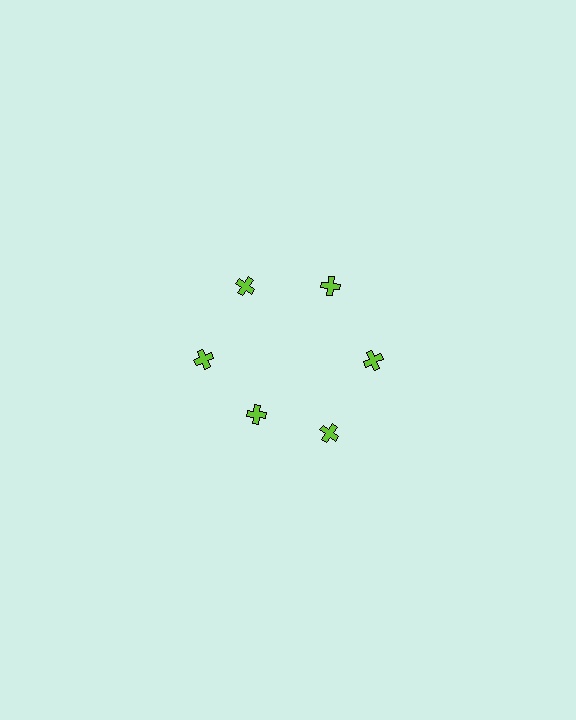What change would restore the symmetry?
The symmetry would be restored by moving it outward, back onto the ring so that all 6 crosses sit at equal angles and equal distance from the center.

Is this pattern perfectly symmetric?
No. The 6 lime crosses are arranged in a ring, but one element near the 7 o'clock position is pulled inward toward the center, breaking the 6-fold rotational symmetry.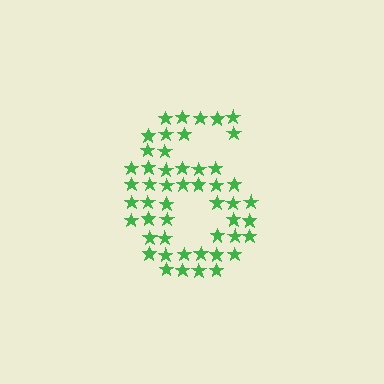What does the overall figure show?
The overall figure shows the digit 6.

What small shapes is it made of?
It is made of small stars.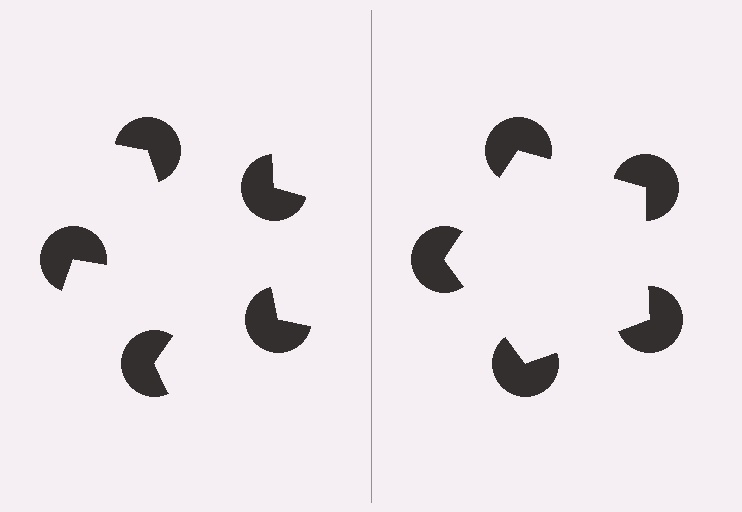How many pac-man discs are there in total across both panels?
10 — 5 on each side.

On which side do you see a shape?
An illusory pentagon appears on the right side. On the left side the wedge cuts are rotated, so no coherent shape forms.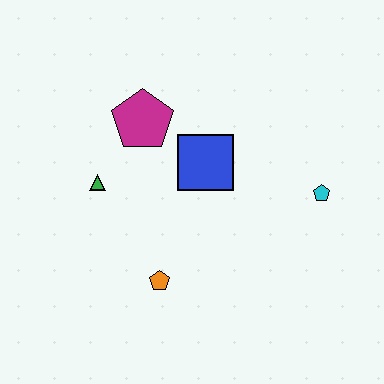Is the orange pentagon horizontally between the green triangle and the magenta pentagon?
No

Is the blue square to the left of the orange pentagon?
No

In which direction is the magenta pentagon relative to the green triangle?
The magenta pentagon is above the green triangle.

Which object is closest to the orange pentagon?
The green triangle is closest to the orange pentagon.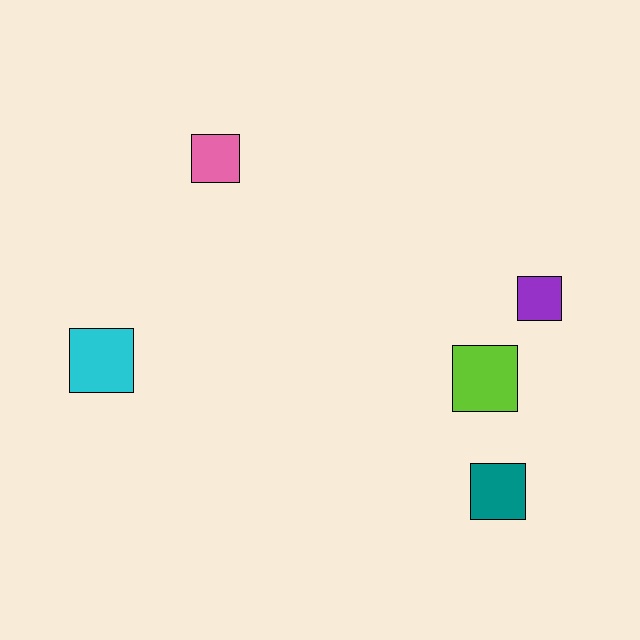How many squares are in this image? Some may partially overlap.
There are 5 squares.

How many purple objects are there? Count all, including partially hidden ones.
There is 1 purple object.